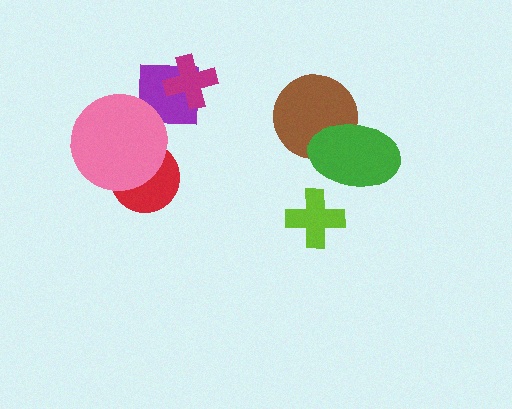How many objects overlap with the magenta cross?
1 object overlaps with the magenta cross.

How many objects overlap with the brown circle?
1 object overlaps with the brown circle.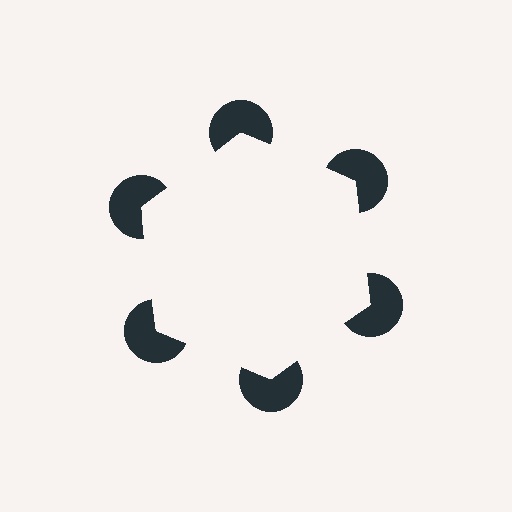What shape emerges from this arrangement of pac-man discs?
An illusory hexagon — its edges are inferred from the aligned wedge cuts in the pac-man discs, not physically drawn.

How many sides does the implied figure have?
6 sides.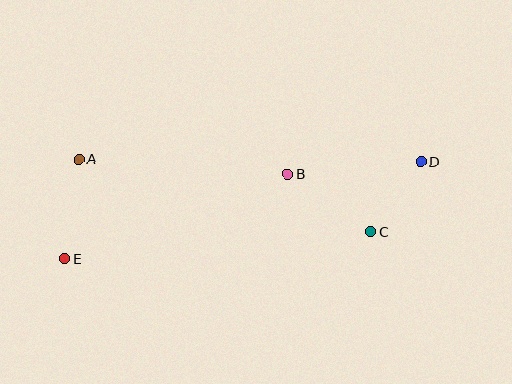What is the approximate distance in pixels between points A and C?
The distance between A and C is approximately 301 pixels.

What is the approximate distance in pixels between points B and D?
The distance between B and D is approximately 133 pixels.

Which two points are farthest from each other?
Points D and E are farthest from each other.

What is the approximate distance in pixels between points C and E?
The distance between C and E is approximately 308 pixels.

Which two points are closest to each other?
Points C and D are closest to each other.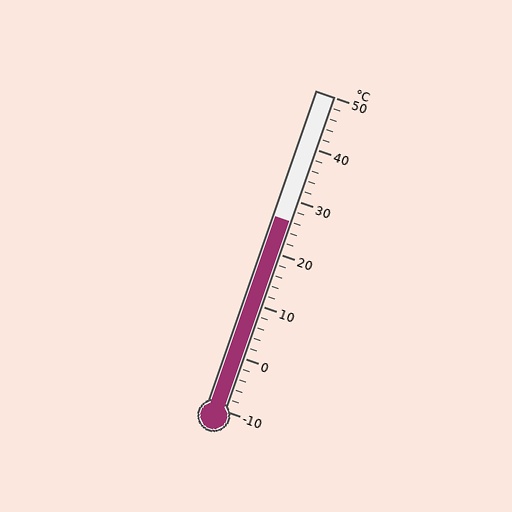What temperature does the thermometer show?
The thermometer shows approximately 26°C.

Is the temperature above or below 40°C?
The temperature is below 40°C.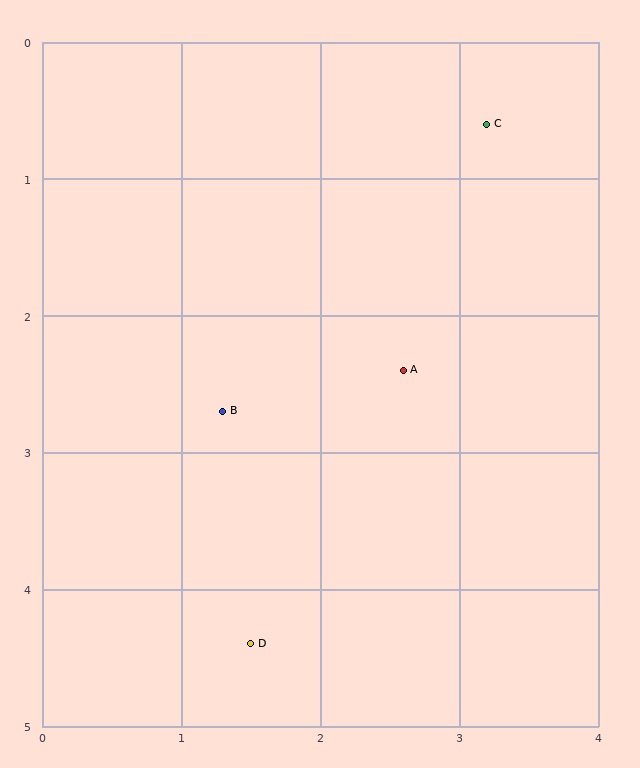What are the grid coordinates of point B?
Point B is at approximately (1.3, 2.7).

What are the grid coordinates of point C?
Point C is at approximately (3.2, 0.6).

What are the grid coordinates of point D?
Point D is at approximately (1.5, 4.4).